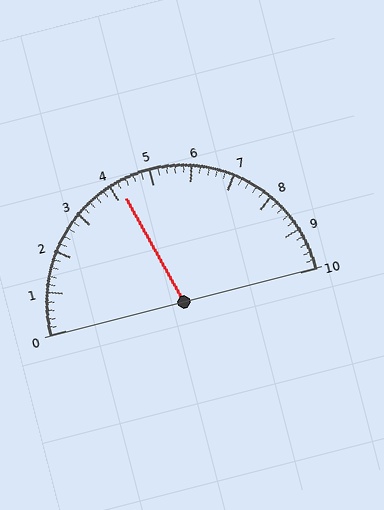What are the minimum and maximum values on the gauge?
The gauge ranges from 0 to 10.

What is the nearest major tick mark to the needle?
The nearest major tick mark is 4.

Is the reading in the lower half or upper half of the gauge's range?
The reading is in the lower half of the range (0 to 10).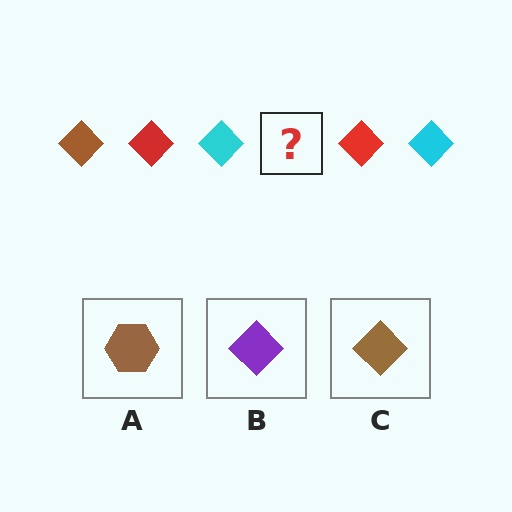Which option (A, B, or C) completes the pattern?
C.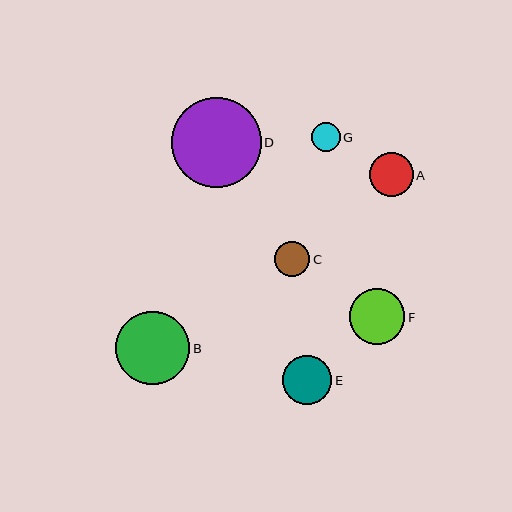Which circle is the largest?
Circle D is the largest with a size of approximately 89 pixels.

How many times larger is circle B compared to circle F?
Circle B is approximately 1.3 times the size of circle F.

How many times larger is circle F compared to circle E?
Circle F is approximately 1.1 times the size of circle E.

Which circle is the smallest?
Circle G is the smallest with a size of approximately 29 pixels.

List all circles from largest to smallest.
From largest to smallest: D, B, F, E, A, C, G.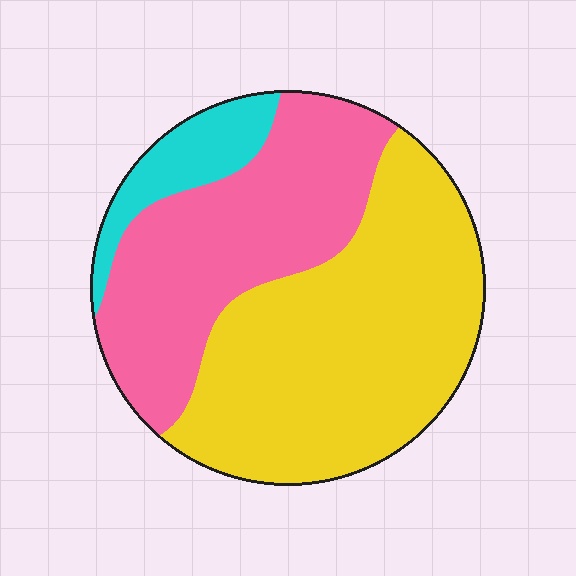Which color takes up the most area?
Yellow, at roughly 55%.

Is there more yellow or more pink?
Yellow.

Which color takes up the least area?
Cyan, at roughly 10%.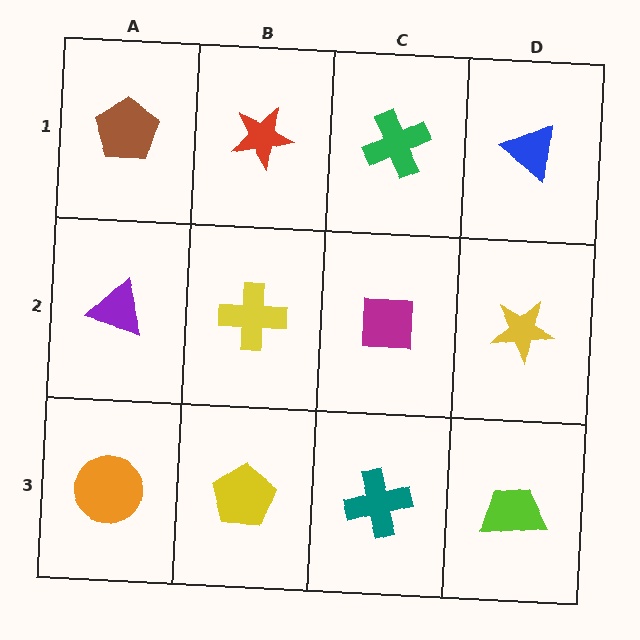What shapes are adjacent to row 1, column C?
A magenta square (row 2, column C), a red star (row 1, column B), a blue triangle (row 1, column D).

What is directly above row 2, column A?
A brown pentagon.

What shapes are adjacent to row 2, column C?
A green cross (row 1, column C), a teal cross (row 3, column C), a yellow cross (row 2, column B), a yellow star (row 2, column D).